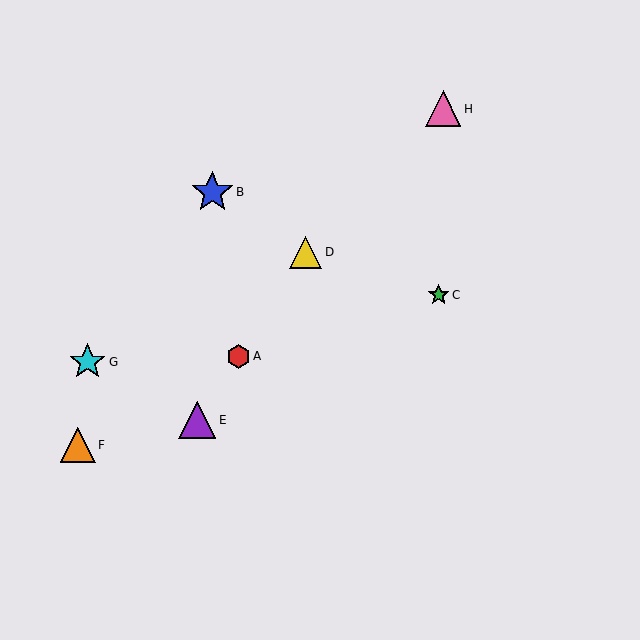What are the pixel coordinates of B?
Object B is at (212, 192).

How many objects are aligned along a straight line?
3 objects (A, D, E) are aligned along a straight line.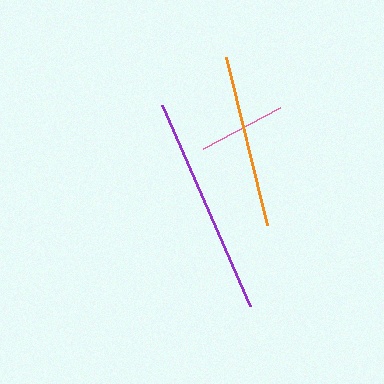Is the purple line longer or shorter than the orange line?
The purple line is longer than the orange line.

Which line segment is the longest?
The purple line is the longest at approximately 219 pixels.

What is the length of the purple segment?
The purple segment is approximately 219 pixels long.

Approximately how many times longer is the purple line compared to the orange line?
The purple line is approximately 1.3 times the length of the orange line.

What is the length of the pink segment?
The pink segment is approximately 87 pixels long.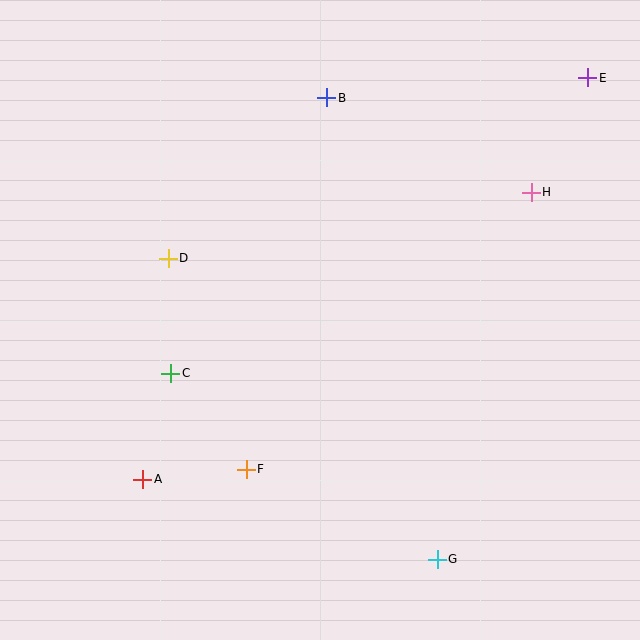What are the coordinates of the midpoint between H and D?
The midpoint between H and D is at (350, 225).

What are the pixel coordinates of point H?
Point H is at (531, 192).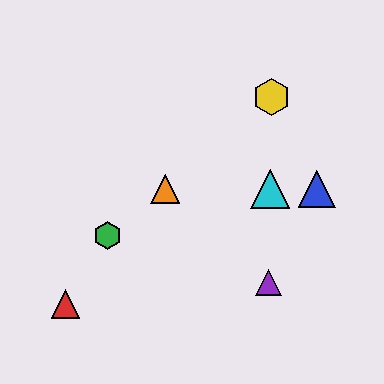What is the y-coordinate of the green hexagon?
The green hexagon is at y≈236.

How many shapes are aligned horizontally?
3 shapes (the blue triangle, the orange triangle, the cyan triangle) are aligned horizontally.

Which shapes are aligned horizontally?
The blue triangle, the orange triangle, the cyan triangle are aligned horizontally.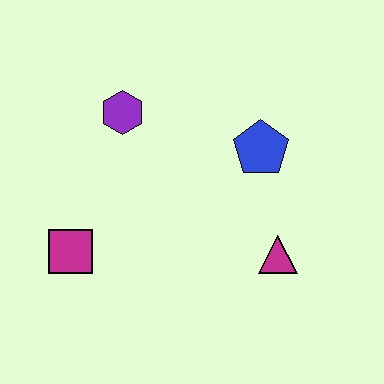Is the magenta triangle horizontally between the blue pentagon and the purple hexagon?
No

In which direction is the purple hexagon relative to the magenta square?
The purple hexagon is above the magenta square.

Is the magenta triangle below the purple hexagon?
Yes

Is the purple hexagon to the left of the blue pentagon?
Yes